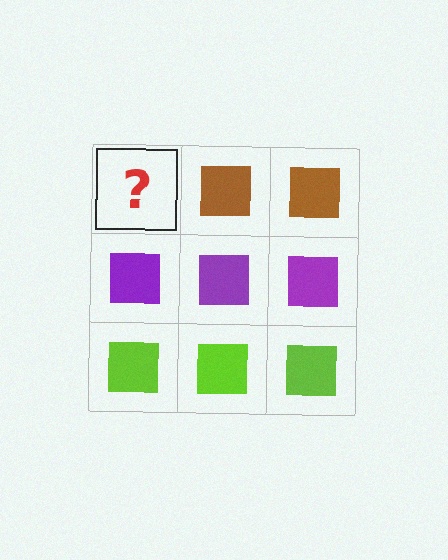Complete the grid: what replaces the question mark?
The question mark should be replaced with a brown square.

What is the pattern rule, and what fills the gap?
The rule is that each row has a consistent color. The gap should be filled with a brown square.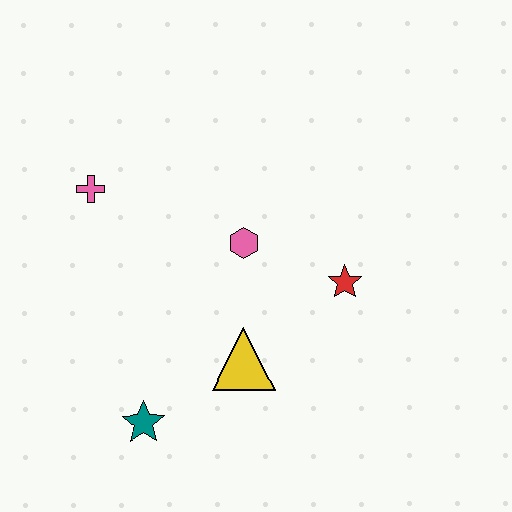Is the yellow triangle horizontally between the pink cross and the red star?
Yes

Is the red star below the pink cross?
Yes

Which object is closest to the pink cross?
The pink hexagon is closest to the pink cross.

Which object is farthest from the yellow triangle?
The pink cross is farthest from the yellow triangle.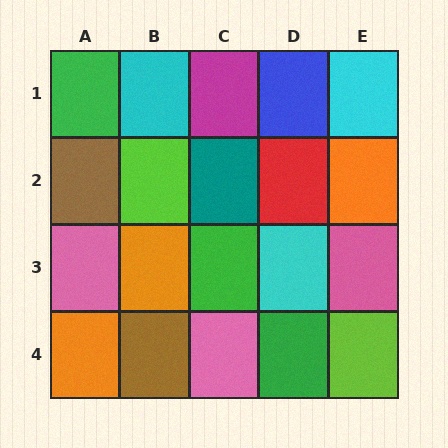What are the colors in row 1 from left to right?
Green, cyan, magenta, blue, cyan.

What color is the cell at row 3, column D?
Cyan.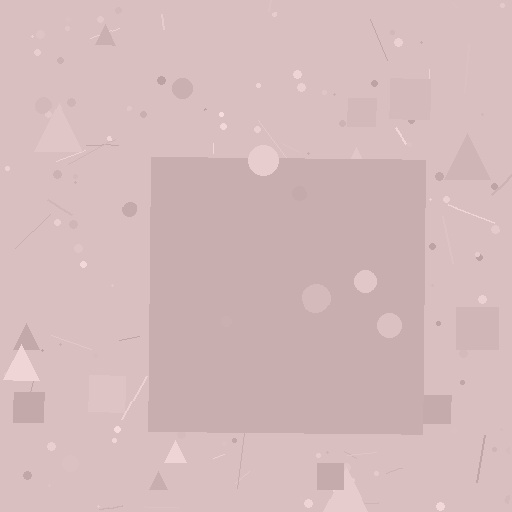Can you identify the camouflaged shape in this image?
The camouflaged shape is a square.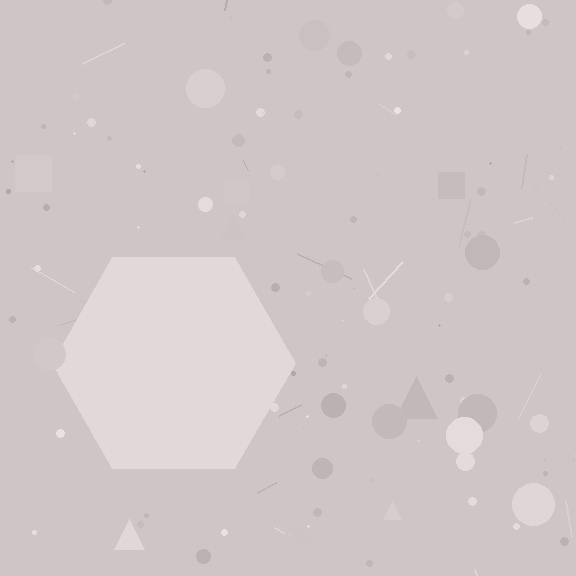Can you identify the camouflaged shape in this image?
The camouflaged shape is a hexagon.